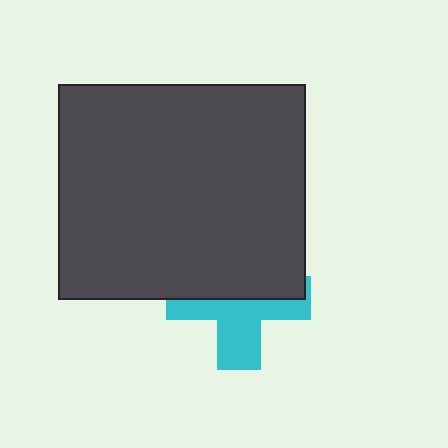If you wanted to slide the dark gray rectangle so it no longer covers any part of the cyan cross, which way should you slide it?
Slide it up — that is the most direct way to separate the two shapes.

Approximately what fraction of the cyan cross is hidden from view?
Roughly 51% of the cyan cross is hidden behind the dark gray rectangle.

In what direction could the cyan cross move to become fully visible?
The cyan cross could move down. That would shift it out from behind the dark gray rectangle entirely.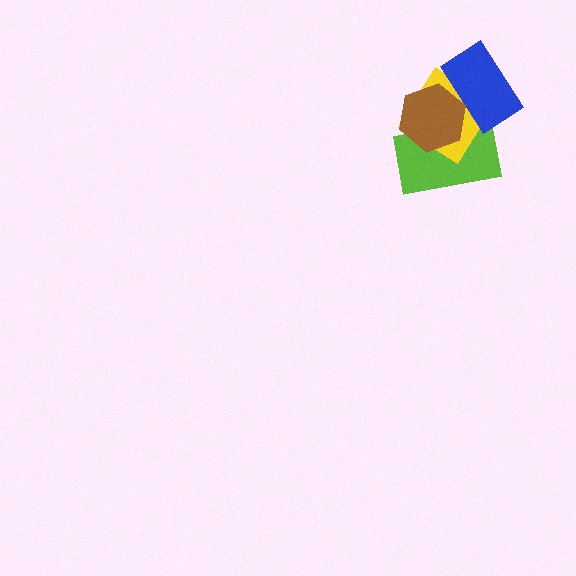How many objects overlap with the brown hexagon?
3 objects overlap with the brown hexagon.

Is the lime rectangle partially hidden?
Yes, it is partially covered by another shape.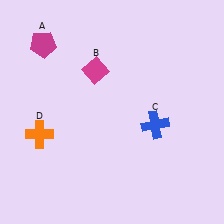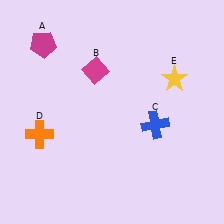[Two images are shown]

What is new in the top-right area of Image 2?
A yellow star (E) was added in the top-right area of Image 2.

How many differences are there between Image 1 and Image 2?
There is 1 difference between the two images.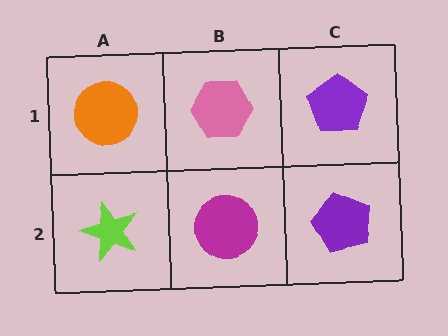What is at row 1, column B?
A pink hexagon.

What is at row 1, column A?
An orange circle.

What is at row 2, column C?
A purple pentagon.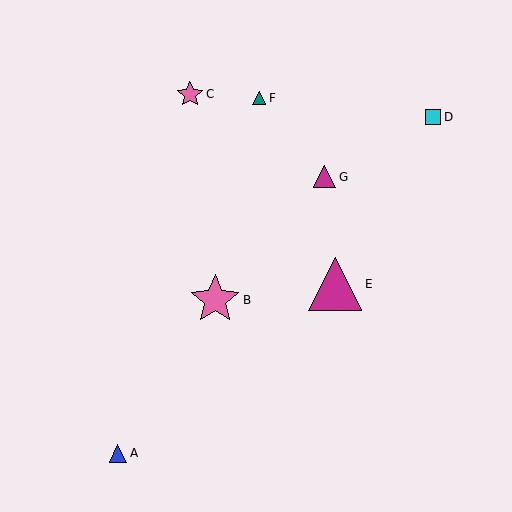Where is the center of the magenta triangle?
The center of the magenta triangle is at (325, 177).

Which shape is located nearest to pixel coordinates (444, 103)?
The cyan square (labeled D) at (433, 117) is nearest to that location.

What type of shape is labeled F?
Shape F is a teal triangle.